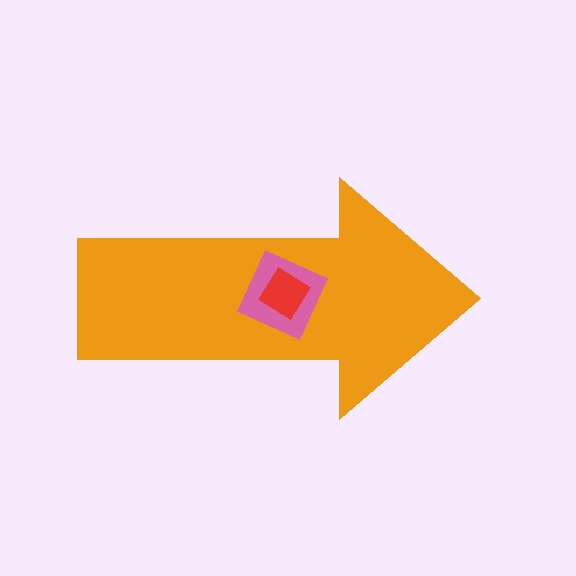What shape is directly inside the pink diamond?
The red diamond.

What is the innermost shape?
The red diamond.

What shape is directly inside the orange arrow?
The pink diamond.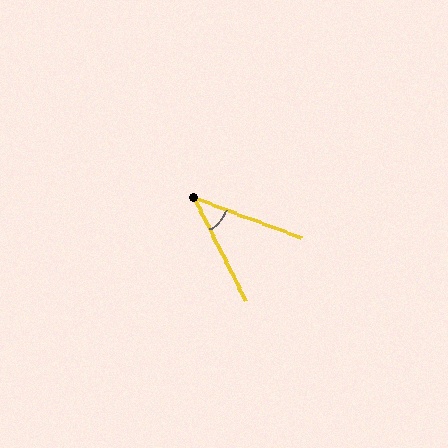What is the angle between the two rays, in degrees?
Approximately 43 degrees.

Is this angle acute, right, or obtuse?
It is acute.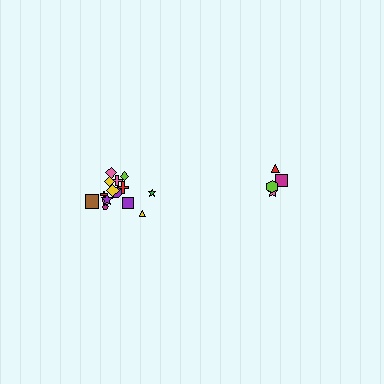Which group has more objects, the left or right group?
The left group.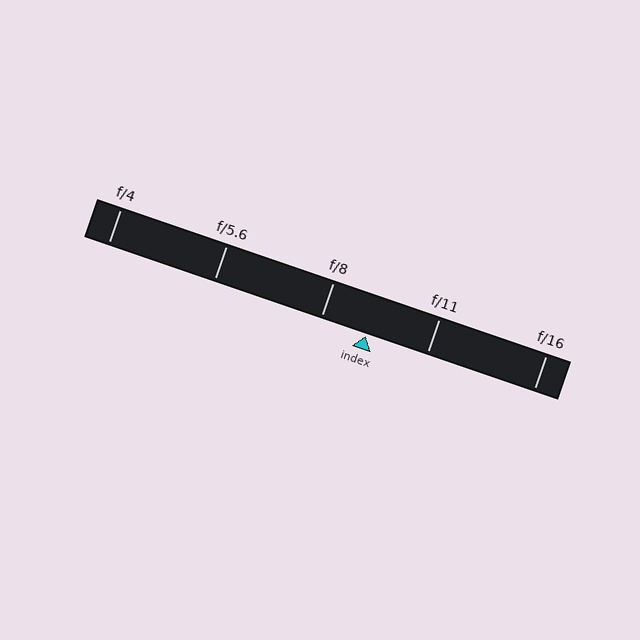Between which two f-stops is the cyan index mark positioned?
The index mark is between f/8 and f/11.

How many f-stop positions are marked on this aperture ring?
There are 5 f-stop positions marked.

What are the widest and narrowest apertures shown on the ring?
The widest aperture shown is f/4 and the narrowest is f/16.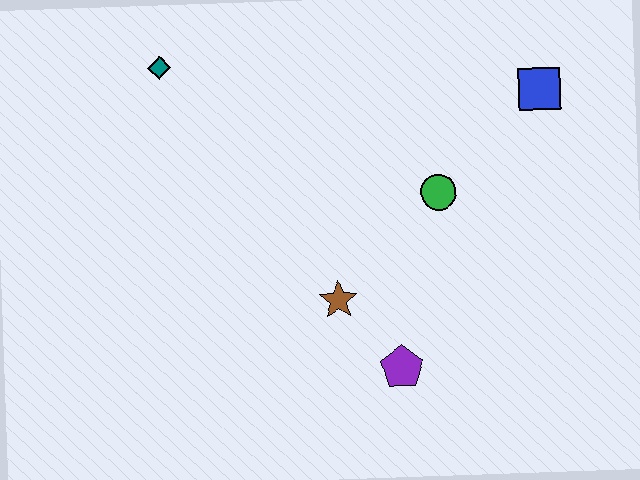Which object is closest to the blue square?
The green circle is closest to the blue square.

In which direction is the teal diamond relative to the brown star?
The teal diamond is above the brown star.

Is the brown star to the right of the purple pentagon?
No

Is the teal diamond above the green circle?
Yes